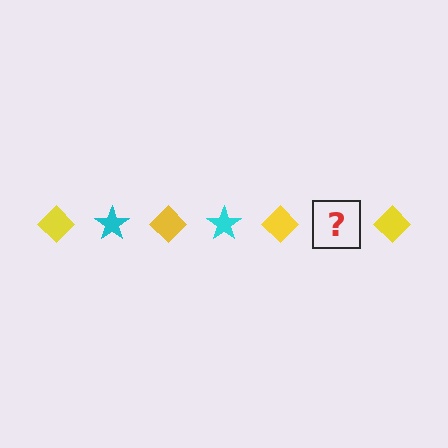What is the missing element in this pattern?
The missing element is a cyan star.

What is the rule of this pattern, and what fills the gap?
The rule is that the pattern alternates between yellow diamond and cyan star. The gap should be filled with a cyan star.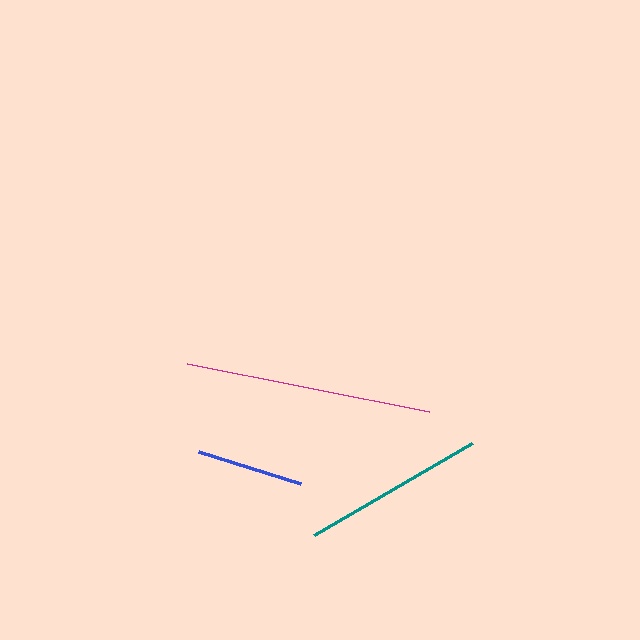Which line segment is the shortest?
The blue line is the shortest at approximately 106 pixels.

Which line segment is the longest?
The magenta line is the longest at approximately 247 pixels.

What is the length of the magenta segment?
The magenta segment is approximately 247 pixels long.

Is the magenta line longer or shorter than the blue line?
The magenta line is longer than the blue line.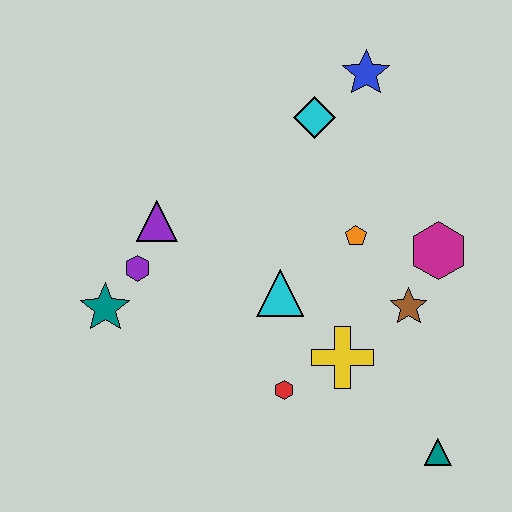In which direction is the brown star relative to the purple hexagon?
The brown star is to the right of the purple hexagon.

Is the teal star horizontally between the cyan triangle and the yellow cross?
No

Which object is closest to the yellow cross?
The red hexagon is closest to the yellow cross.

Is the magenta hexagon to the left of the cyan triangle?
No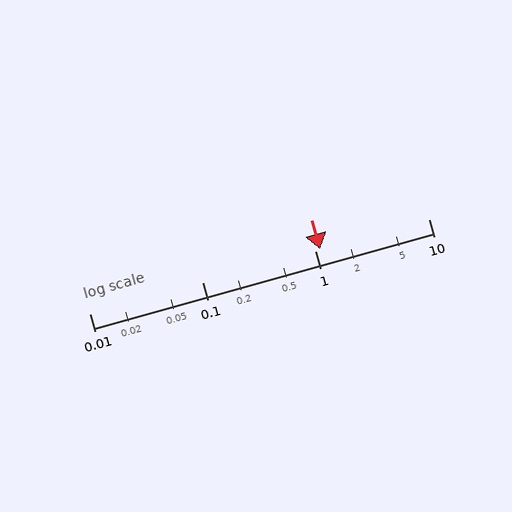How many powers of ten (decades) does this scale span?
The scale spans 3 decades, from 0.01 to 10.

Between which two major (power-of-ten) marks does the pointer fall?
The pointer is between 1 and 10.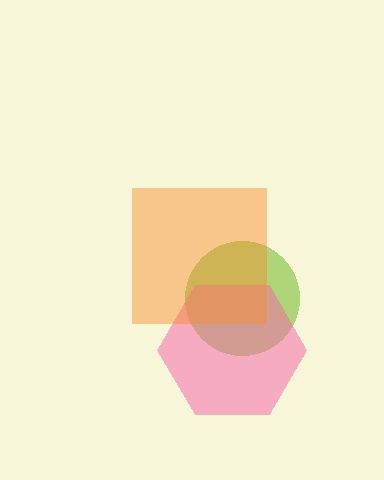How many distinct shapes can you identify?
There are 3 distinct shapes: a lime circle, a pink hexagon, an orange square.